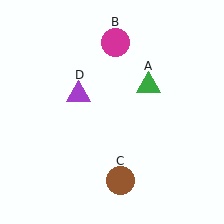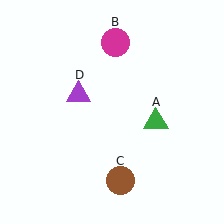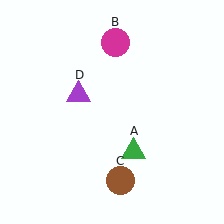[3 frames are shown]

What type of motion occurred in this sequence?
The green triangle (object A) rotated clockwise around the center of the scene.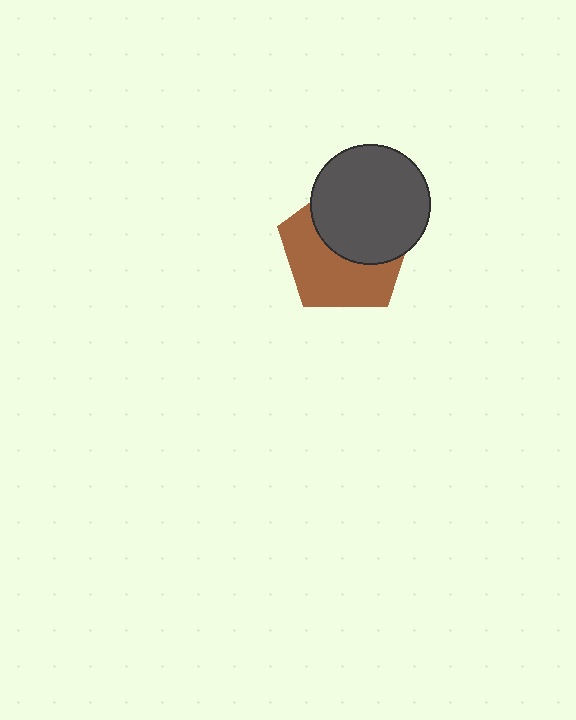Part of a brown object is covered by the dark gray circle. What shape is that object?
It is a pentagon.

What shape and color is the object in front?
The object in front is a dark gray circle.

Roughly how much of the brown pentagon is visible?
About half of it is visible (roughly 52%).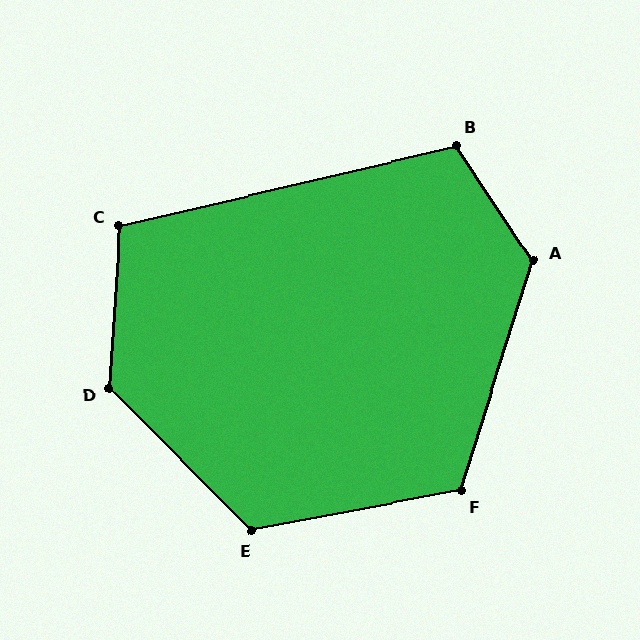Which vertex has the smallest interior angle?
C, at approximately 107 degrees.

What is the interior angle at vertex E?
Approximately 124 degrees (obtuse).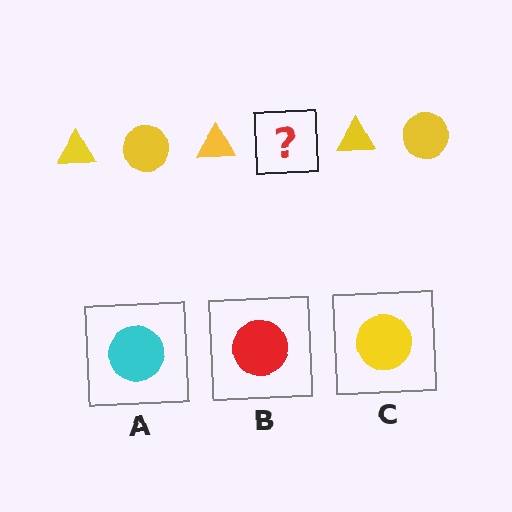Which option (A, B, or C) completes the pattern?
C.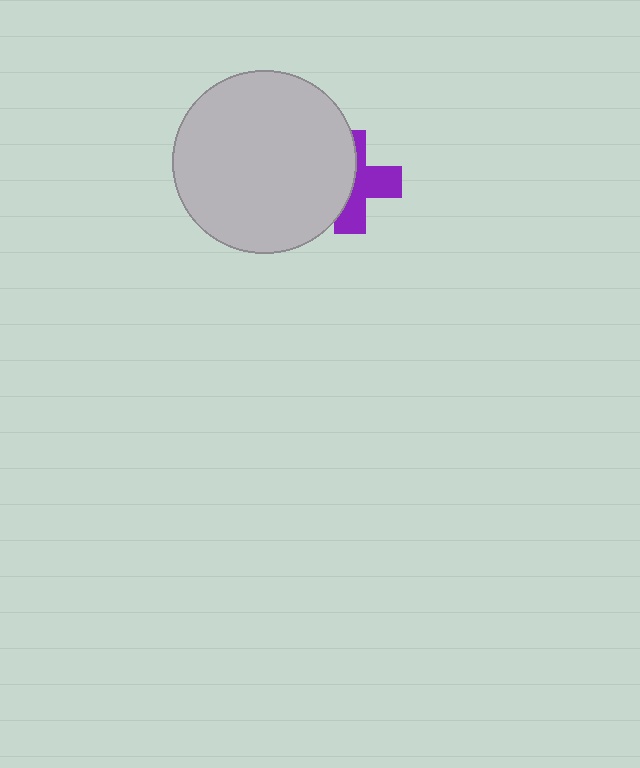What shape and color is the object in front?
The object in front is a light gray circle.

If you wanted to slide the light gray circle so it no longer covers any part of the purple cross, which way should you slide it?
Slide it left — that is the most direct way to separate the two shapes.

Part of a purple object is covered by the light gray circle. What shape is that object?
It is a cross.